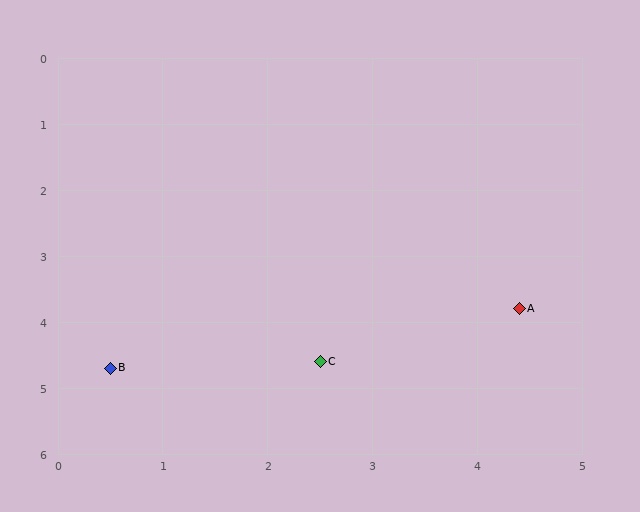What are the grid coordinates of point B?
Point B is at approximately (0.5, 4.7).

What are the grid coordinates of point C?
Point C is at approximately (2.5, 4.6).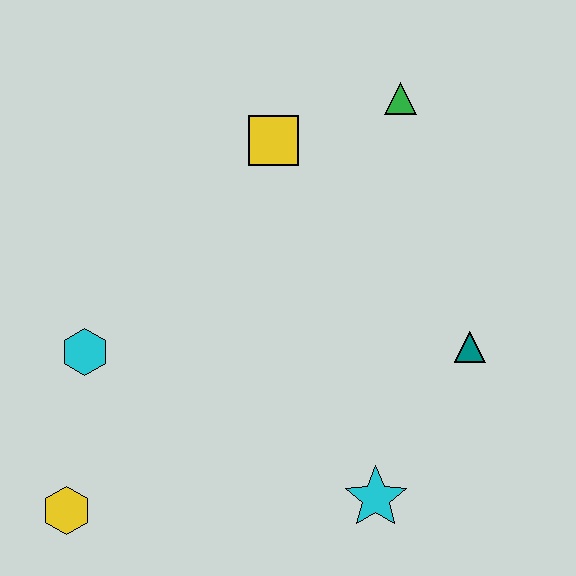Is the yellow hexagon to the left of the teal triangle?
Yes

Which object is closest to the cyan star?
The teal triangle is closest to the cyan star.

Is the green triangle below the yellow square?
No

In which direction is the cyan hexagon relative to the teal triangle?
The cyan hexagon is to the left of the teal triangle.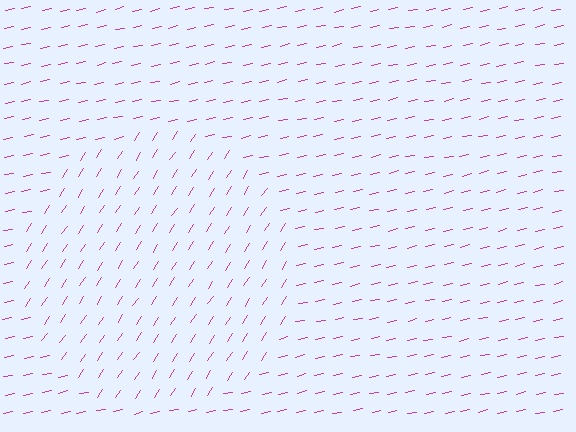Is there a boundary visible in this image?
Yes, there is a texture boundary formed by a change in line orientation.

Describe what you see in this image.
The image is filled with small magenta line segments. A circle region in the image has lines oriented differently from the surrounding lines, creating a visible texture boundary.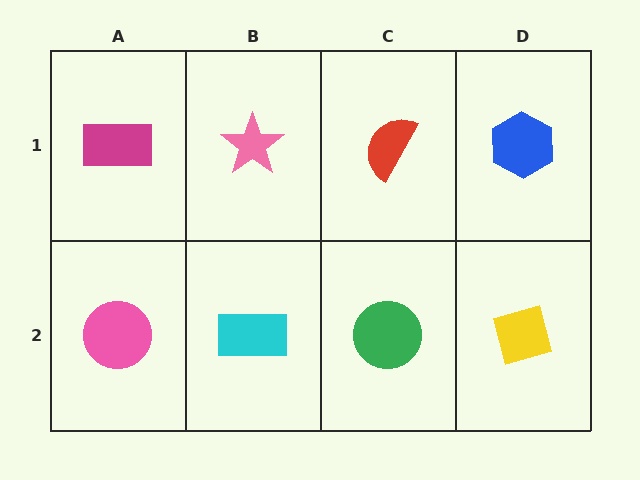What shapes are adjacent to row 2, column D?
A blue hexagon (row 1, column D), a green circle (row 2, column C).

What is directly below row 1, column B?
A cyan rectangle.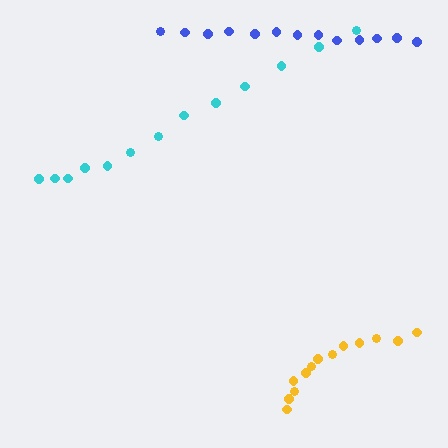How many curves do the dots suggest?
There are 3 distinct paths.